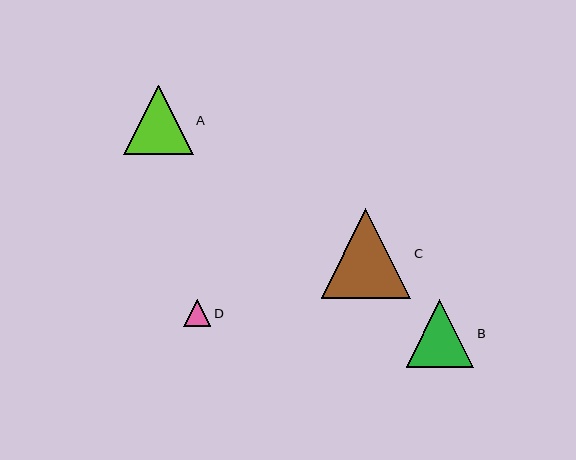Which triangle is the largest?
Triangle C is the largest with a size of approximately 90 pixels.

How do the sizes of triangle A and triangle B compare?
Triangle A and triangle B are approximately the same size.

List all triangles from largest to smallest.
From largest to smallest: C, A, B, D.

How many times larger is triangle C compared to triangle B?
Triangle C is approximately 1.3 times the size of triangle B.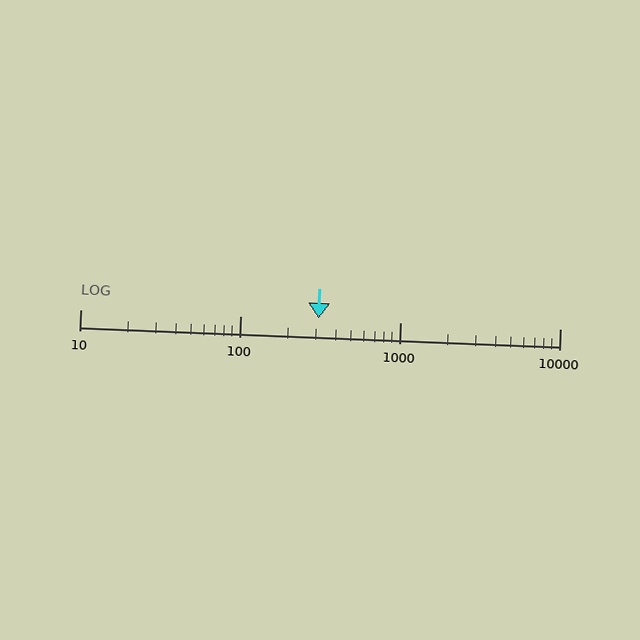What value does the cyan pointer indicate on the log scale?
The pointer indicates approximately 310.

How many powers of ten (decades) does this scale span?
The scale spans 3 decades, from 10 to 10000.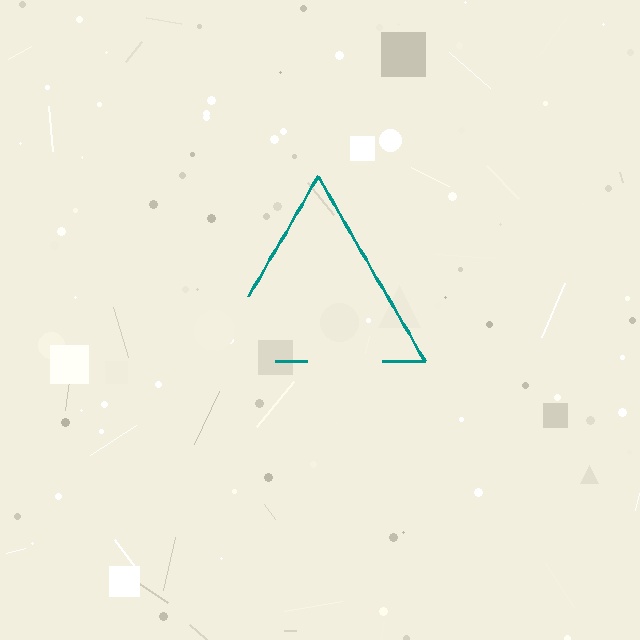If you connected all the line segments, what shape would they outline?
They would outline a triangle.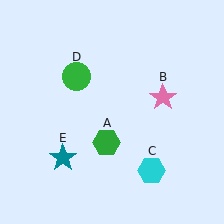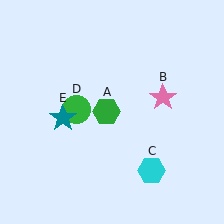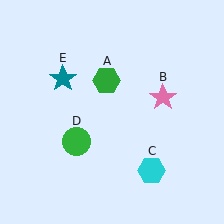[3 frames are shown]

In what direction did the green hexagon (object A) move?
The green hexagon (object A) moved up.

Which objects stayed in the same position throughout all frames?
Pink star (object B) and cyan hexagon (object C) remained stationary.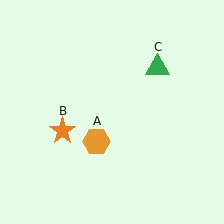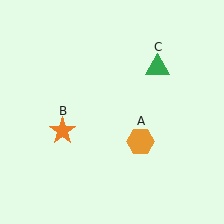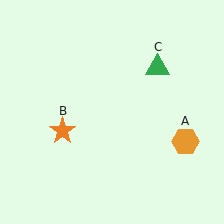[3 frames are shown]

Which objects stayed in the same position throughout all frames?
Orange star (object B) and green triangle (object C) remained stationary.